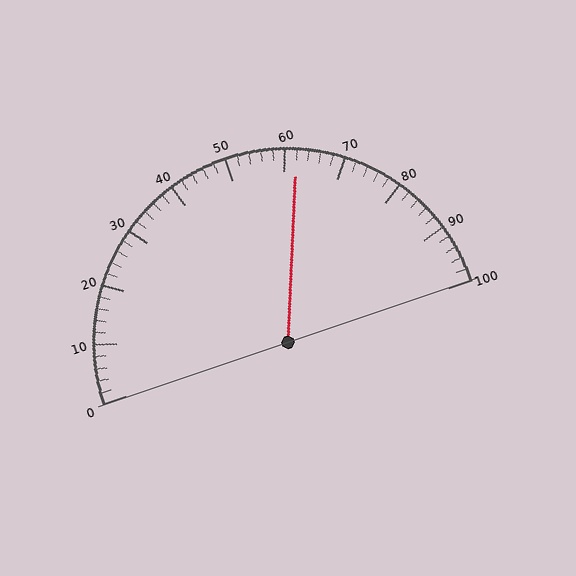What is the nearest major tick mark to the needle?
The nearest major tick mark is 60.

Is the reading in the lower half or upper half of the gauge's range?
The reading is in the upper half of the range (0 to 100).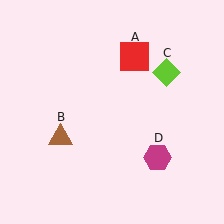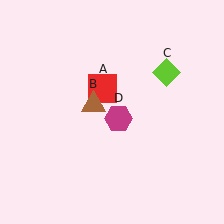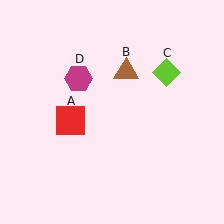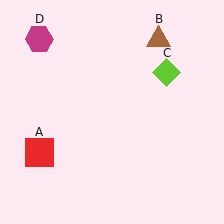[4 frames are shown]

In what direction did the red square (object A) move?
The red square (object A) moved down and to the left.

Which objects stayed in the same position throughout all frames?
Lime diamond (object C) remained stationary.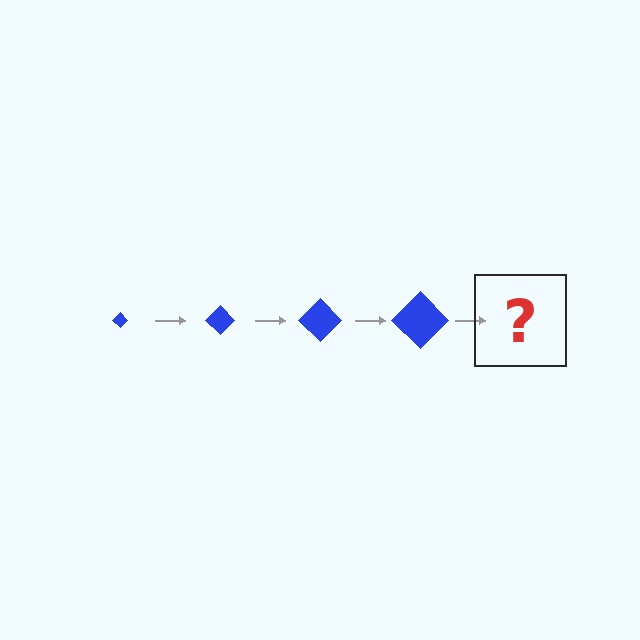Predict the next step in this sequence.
The next step is a blue diamond, larger than the previous one.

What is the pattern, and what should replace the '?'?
The pattern is that the diamond gets progressively larger each step. The '?' should be a blue diamond, larger than the previous one.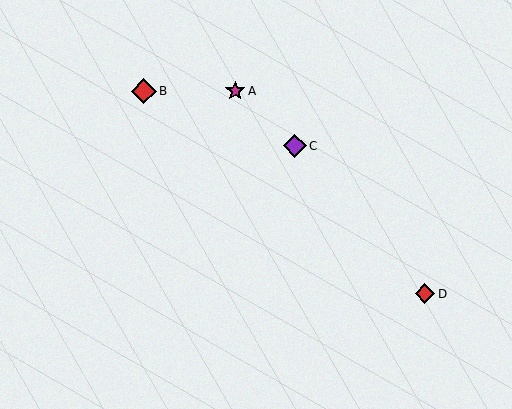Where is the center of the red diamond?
The center of the red diamond is at (144, 91).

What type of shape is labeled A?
Shape A is a magenta star.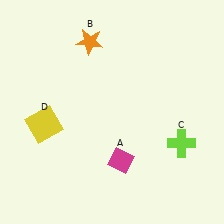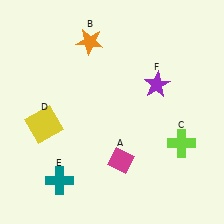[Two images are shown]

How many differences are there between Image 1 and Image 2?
There are 2 differences between the two images.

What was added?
A teal cross (E), a purple star (F) were added in Image 2.